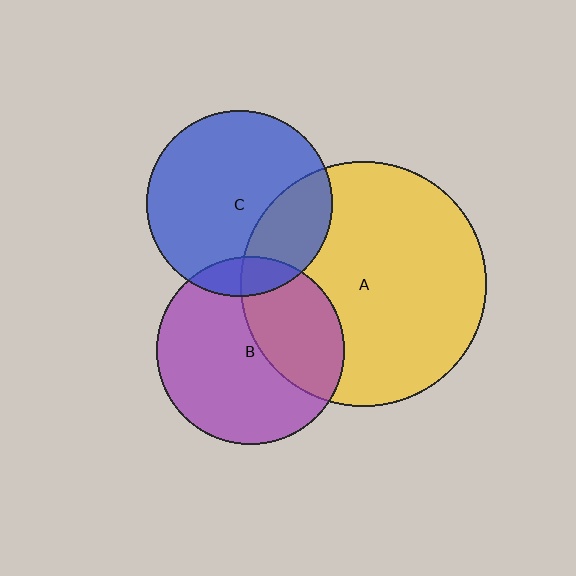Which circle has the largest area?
Circle A (yellow).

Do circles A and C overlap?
Yes.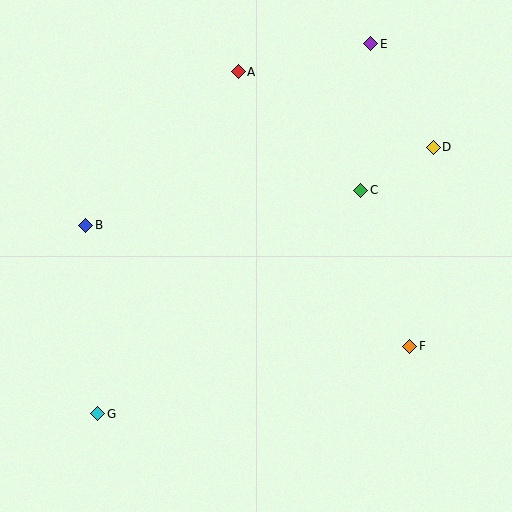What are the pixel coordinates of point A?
Point A is at (238, 72).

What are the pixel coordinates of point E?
Point E is at (371, 44).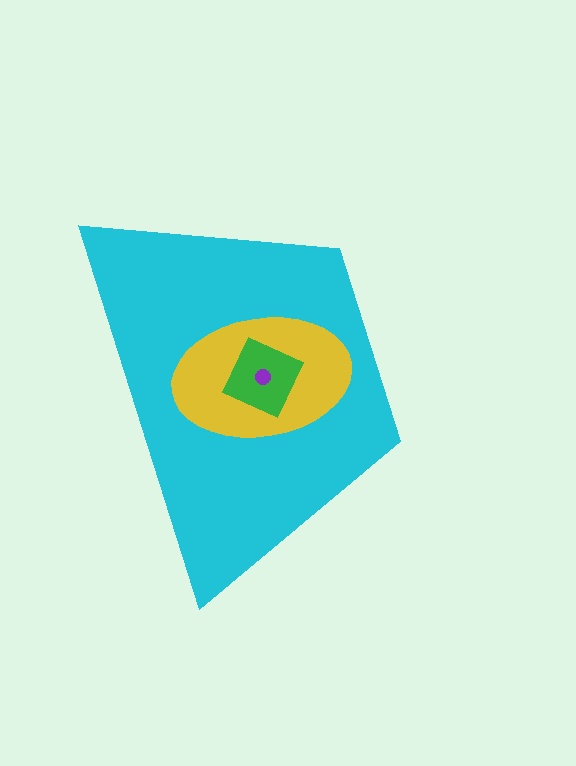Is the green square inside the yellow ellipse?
Yes.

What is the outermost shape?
The cyan trapezoid.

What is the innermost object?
The purple circle.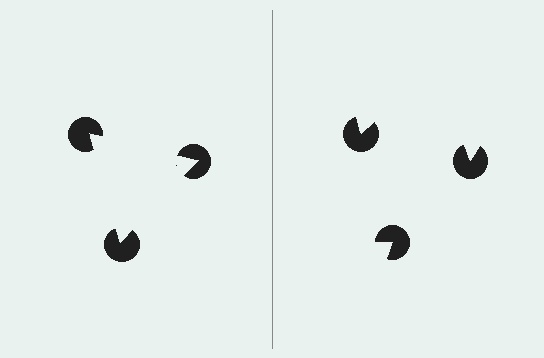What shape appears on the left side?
An illusory triangle.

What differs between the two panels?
The pac-man discs are positioned identically on both sides; only the wedge orientations differ. On the left they align to a triangle; on the right they are misaligned.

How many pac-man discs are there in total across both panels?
6 — 3 on each side.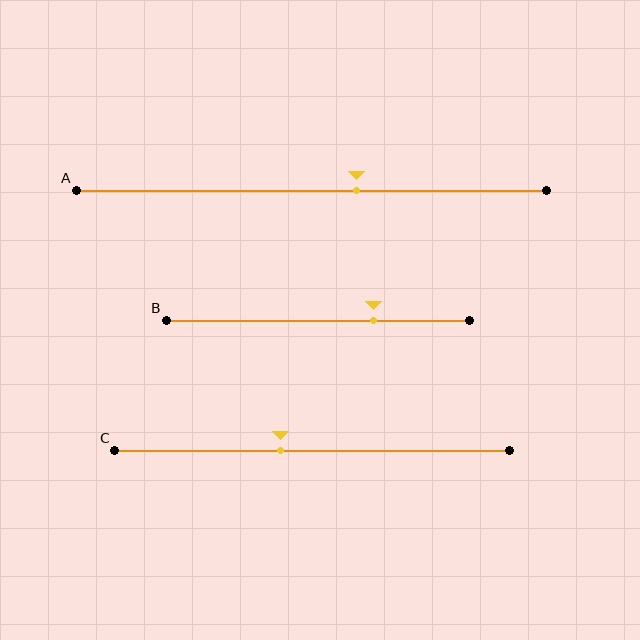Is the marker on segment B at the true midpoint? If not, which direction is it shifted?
No, the marker on segment B is shifted to the right by about 18% of the segment length.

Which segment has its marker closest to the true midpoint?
Segment C has its marker closest to the true midpoint.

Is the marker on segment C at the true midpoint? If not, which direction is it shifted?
No, the marker on segment C is shifted to the left by about 8% of the segment length.